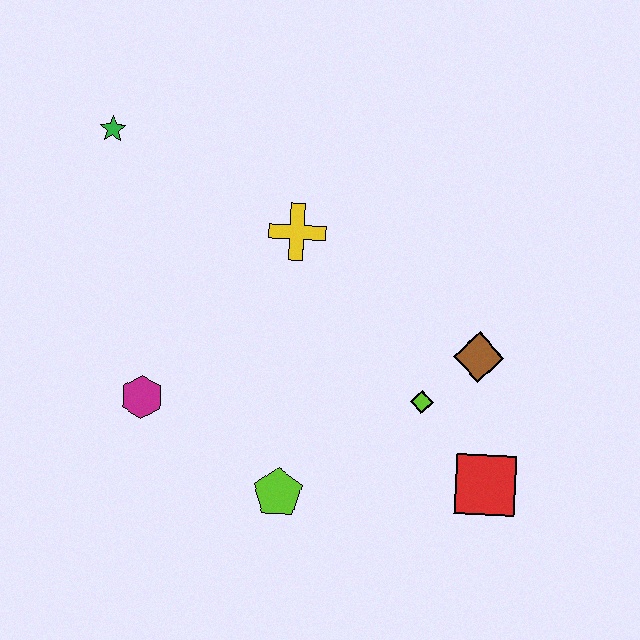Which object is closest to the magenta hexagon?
The lime pentagon is closest to the magenta hexagon.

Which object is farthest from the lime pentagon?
The green star is farthest from the lime pentagon.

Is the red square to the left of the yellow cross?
No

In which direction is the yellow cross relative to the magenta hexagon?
The yellow cross is above the magenta hexagon.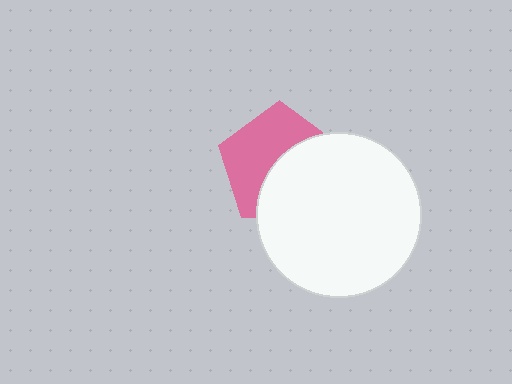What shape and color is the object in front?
The object in front is a white circle.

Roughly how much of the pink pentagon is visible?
About half of it is visible (roughly 52%).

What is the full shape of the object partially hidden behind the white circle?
The partially hidden object is a pink pentagon.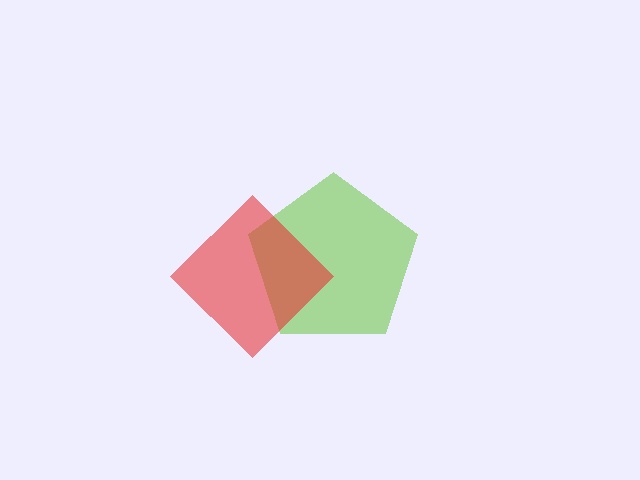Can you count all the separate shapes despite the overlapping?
Yes, there are 2 separate shapes.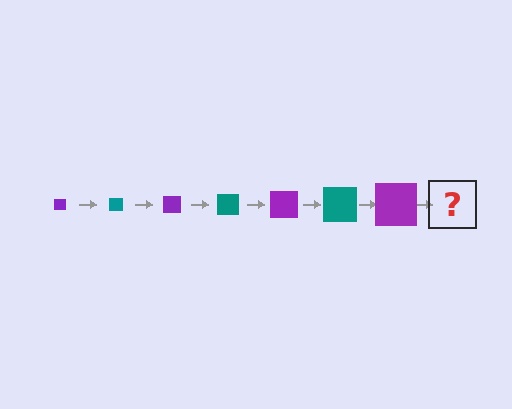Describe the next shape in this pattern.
It should be a teal square, larger than the previous one.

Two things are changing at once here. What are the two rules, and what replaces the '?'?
The two rules are that the square grows larger each step and the color cycles through purple and teal. The '?' should be a teal square, larger than the previous one.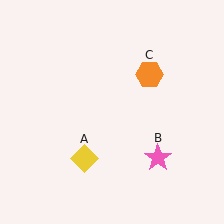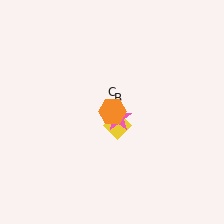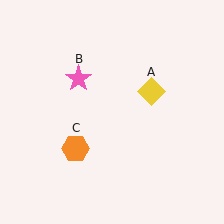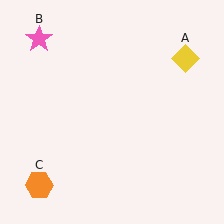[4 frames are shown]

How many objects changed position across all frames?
3 objects changed position: yellow diamond (object A), pink star (object B), orange hexagon (object C).